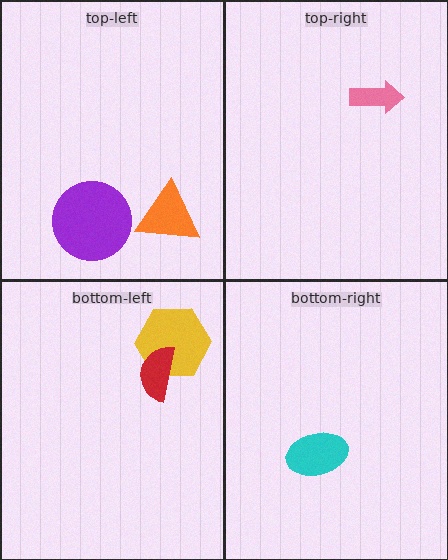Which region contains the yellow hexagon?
The bottom-left region.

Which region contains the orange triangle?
The top-left region.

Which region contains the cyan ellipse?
The bottom-right region.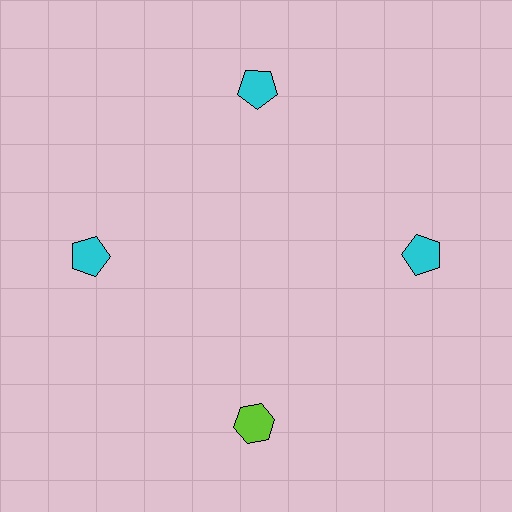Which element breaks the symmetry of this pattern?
The lime hexagon at roughly the 6 o'clock position breaks the symmetry. All other shapes are cyan pentagons.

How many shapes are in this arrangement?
There are 4 shapes arranged in a ring pattern.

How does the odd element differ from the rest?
It differs in both color (lime instead of cyan) and shape (hexagon instead of pentagon).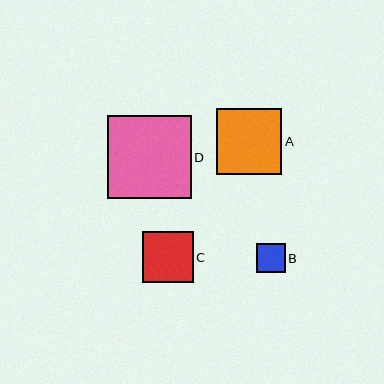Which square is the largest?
Square D is the largest with a size of approximately 83 pixels.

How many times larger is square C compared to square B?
Square C is approximately 1.8 times the size of square B.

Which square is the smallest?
Square B is the smallest with a size of approximately 29 pixels.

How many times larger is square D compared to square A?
Square D is approximately 1.3 times the size of square A.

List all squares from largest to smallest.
From largest to smallest: D, A, C, B.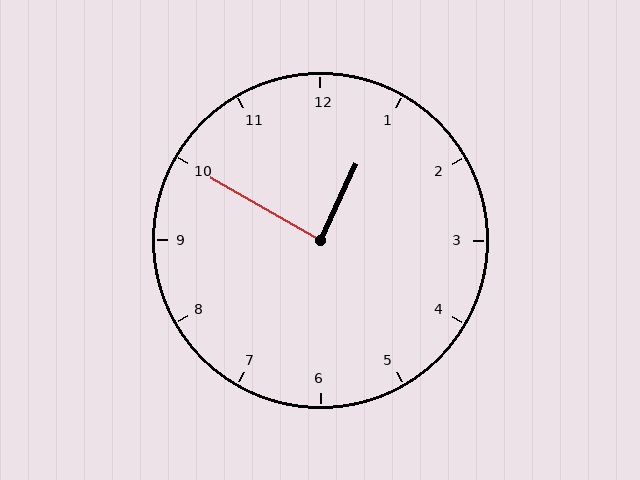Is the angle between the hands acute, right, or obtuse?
It is right.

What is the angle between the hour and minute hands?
Approximately 85 degrees.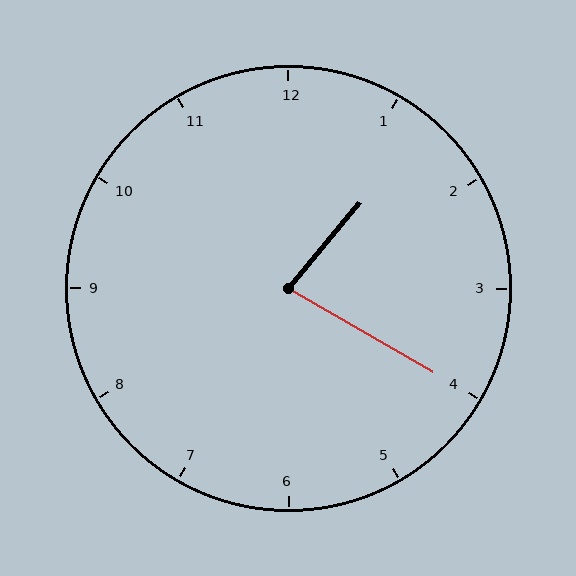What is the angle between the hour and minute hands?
Approximately 80 degrees.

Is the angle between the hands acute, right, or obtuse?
It is acute.